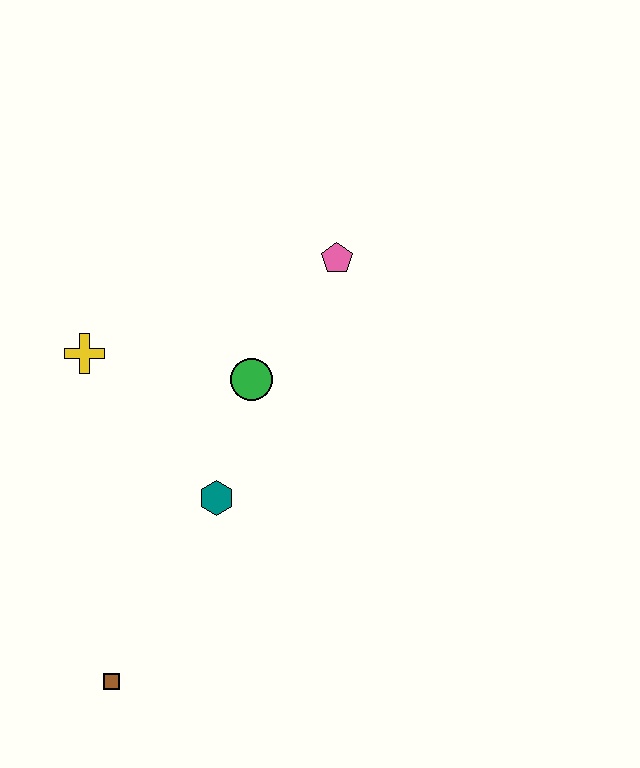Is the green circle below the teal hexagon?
No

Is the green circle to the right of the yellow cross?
Yes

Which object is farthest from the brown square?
The pink pentagon is farthest from the brown square.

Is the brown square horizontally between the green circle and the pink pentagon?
No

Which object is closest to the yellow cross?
The green circle is closest to the yellow cross.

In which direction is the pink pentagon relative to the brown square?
The pink pentagon is above the brown square.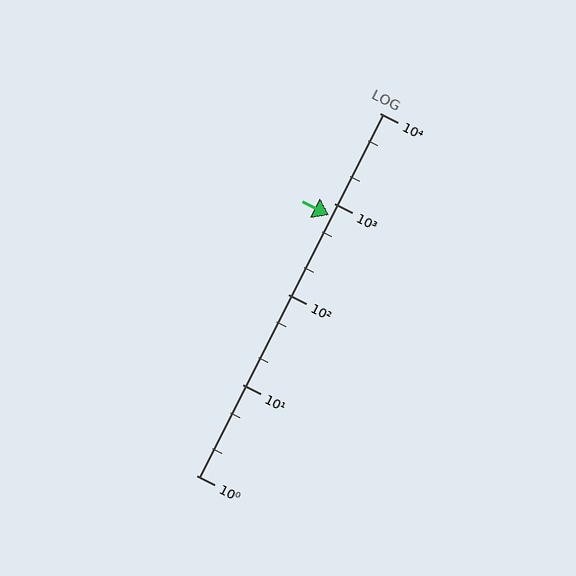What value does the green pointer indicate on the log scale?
The pointer indicates approximately 740.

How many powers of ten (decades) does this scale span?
The scale spans 4 decades, from 1 to 10000.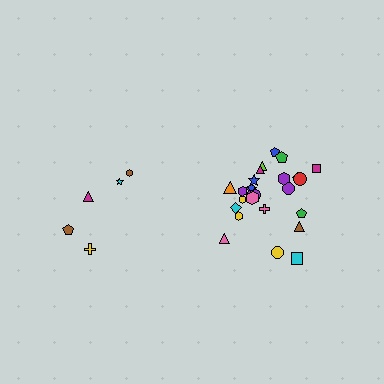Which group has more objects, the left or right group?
The right group.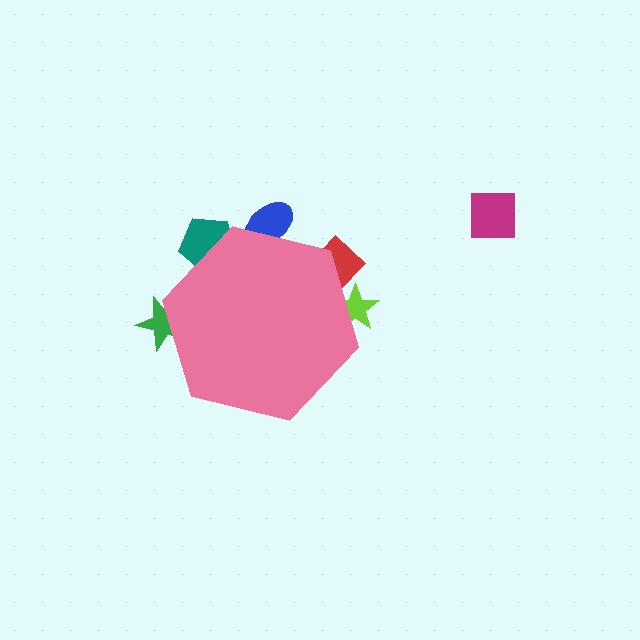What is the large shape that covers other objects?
A pink hexagon.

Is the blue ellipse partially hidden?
Yes, the blue ellipse is partially hidden behind the pink hexagon.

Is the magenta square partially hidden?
No, the magenta square is fully visible.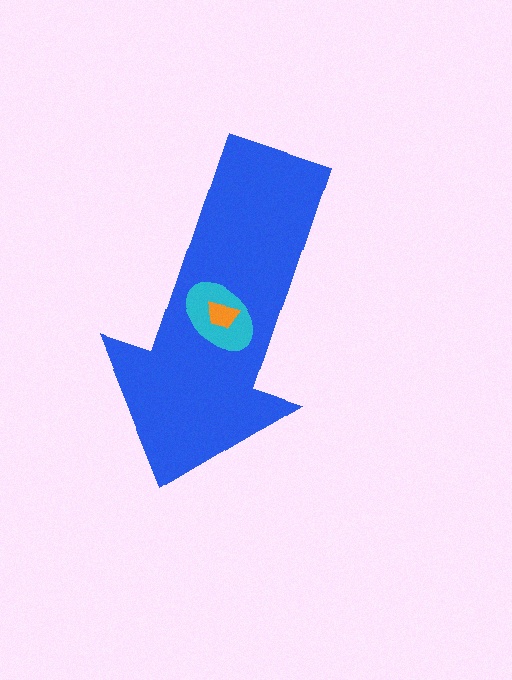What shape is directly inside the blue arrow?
The cyan ellipse.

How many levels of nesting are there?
3.